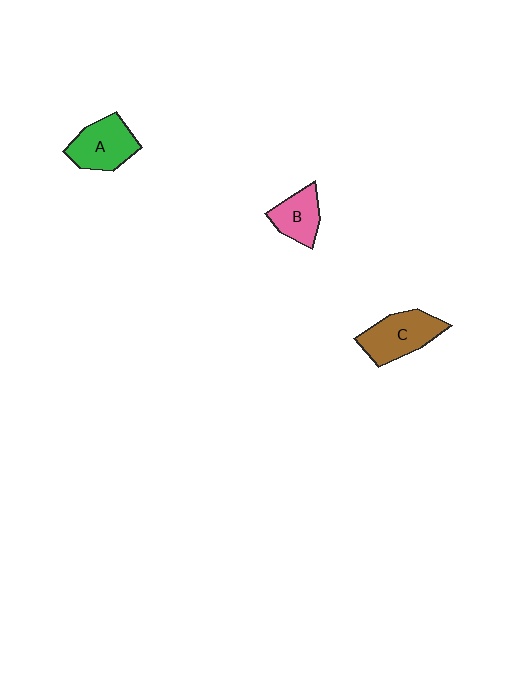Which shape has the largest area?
Shape C (brown).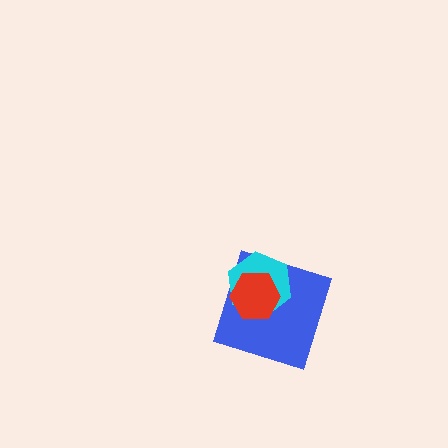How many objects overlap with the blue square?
2 objects overlap with the blue square.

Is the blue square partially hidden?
Yes, it is partially covered by another shape.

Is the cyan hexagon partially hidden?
Yes, it is partially covered by another shape.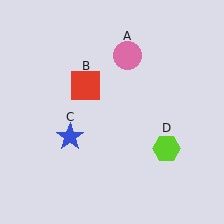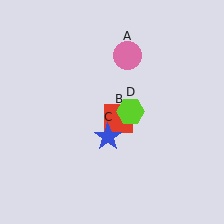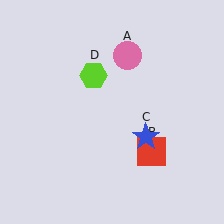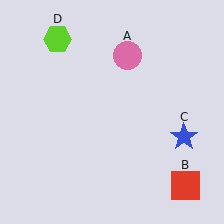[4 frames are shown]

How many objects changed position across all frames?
3 objects changed position: red square (object B), blue star (object C), lime hexagon (object D).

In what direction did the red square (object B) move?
The red square (object B) moved down and to the right.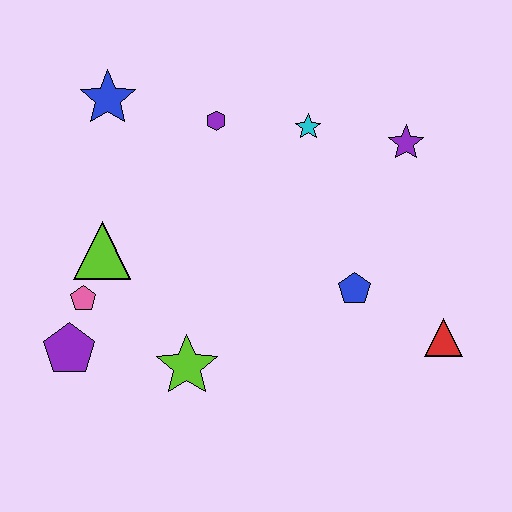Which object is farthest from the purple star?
The purple pentagon is farthest from the purple star.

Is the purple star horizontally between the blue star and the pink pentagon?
No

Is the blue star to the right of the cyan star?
No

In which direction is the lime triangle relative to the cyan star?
The lime triangle is to the left of the cyan star.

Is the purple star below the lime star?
No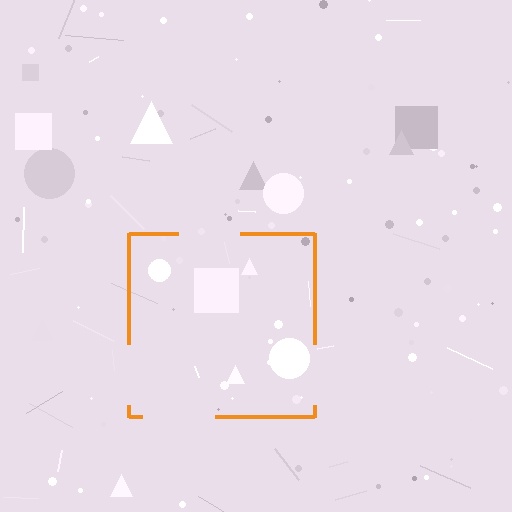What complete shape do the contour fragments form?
The contour fragments form a square.